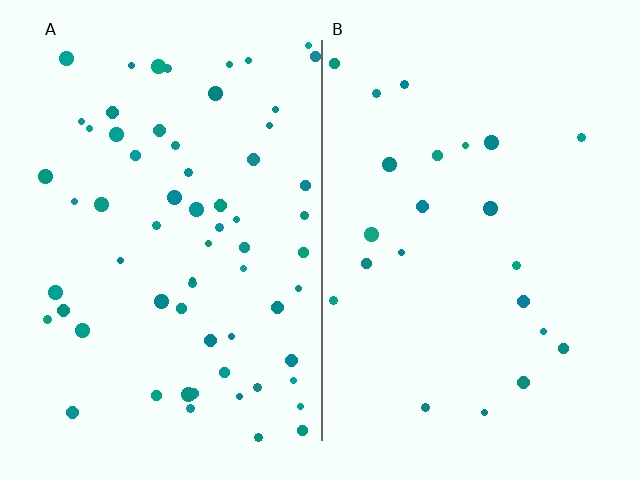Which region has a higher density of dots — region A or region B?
A (the left).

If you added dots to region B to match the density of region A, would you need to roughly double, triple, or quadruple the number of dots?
Approximately triple.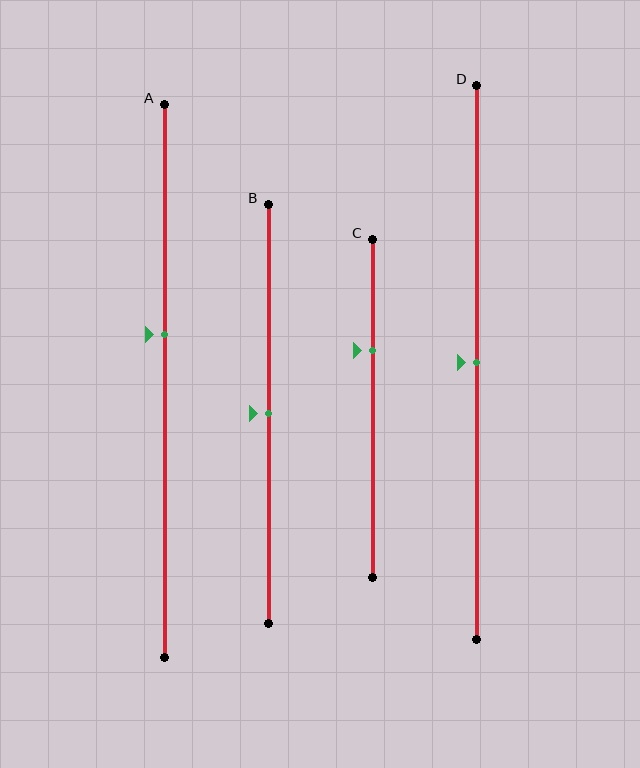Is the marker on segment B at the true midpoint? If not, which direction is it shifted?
Yes, the marker on segment B is at the true midpoint.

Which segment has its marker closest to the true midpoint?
Segment B has its marker closest to the true midpoint.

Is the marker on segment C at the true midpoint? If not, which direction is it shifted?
No, the marker on segment C is shifted upward by about 17% of the segment length.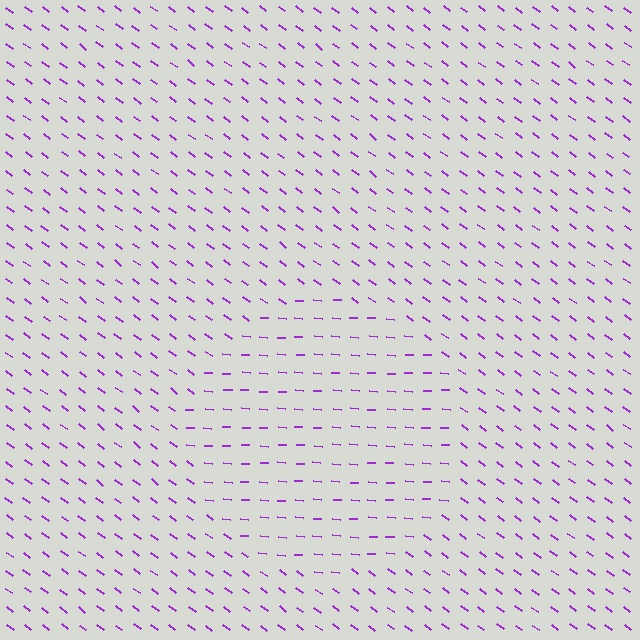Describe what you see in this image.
The image is filled with small purple line segments. A circle region in the image has lines oriented differently from the surrounding lines, creating a visible texture boundary.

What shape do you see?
I see a circle.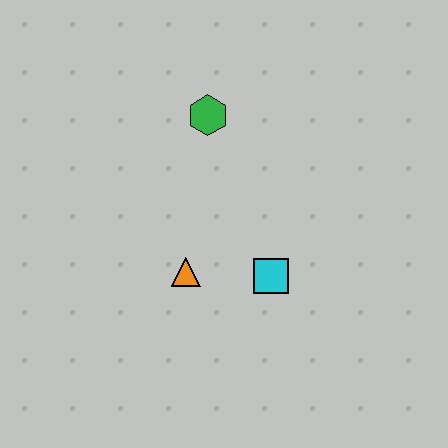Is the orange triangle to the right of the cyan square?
No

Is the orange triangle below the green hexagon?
Yes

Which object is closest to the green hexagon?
The orange triangle is closest to the green hexagon.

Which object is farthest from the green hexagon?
The cyan square is farthest from the green hexagon.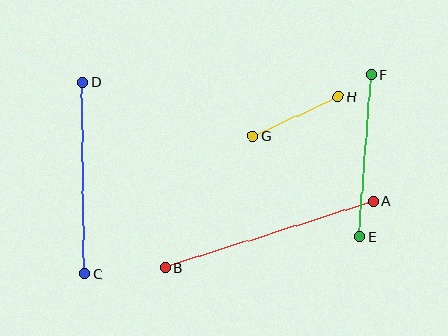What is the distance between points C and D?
The distance is approximately 192 pixels.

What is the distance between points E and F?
The distance is approximately 162 pixels.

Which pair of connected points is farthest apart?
Points A and B are farthest apart.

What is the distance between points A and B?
The distance is approximately 218 pixels.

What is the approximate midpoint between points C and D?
The midpoint is at approximately (83, 178) pixels.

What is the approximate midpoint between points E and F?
The midpoint is at approximately (365, 156) pixels.